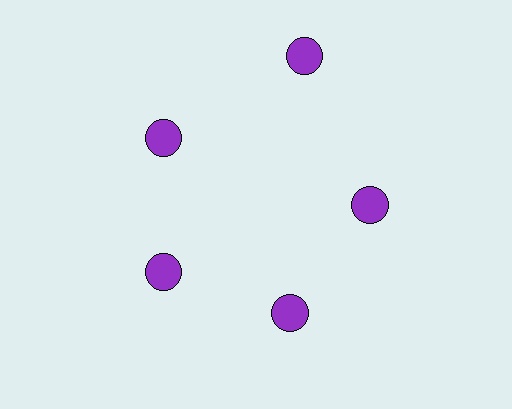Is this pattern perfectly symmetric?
No. The 5 purple circles are arranged in a ring, but one element near the 1 o'clock position is pushed outward from the center, breaking the 5-fold rotational symmetry.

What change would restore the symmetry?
The symmetry would be restored by moving it inward, back onto the ring so that all 5 circles sit at equal angles and equal distance from the center.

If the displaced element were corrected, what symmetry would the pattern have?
It would have 5-fold rotational symmetry — the pattern would map onto itself every 72 degrees.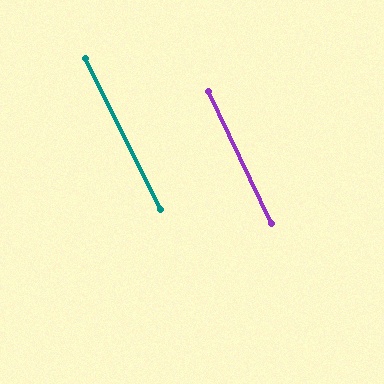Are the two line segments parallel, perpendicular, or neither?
Parallel — their directions differ by only 1.1°.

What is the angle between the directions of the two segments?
Approximately 1 degree.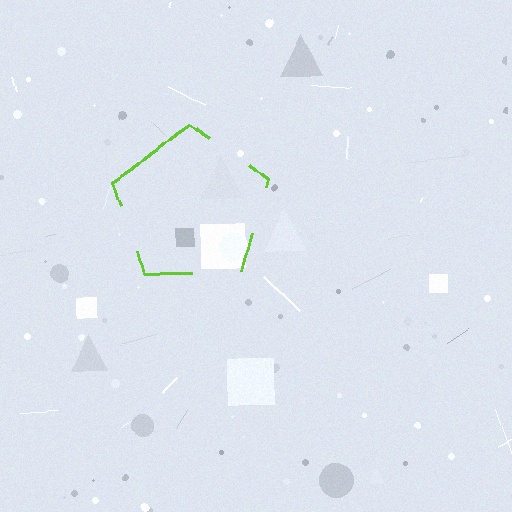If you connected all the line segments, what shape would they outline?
They would outline a pentagon.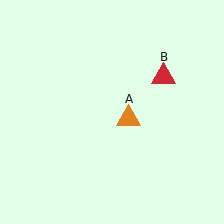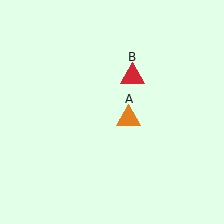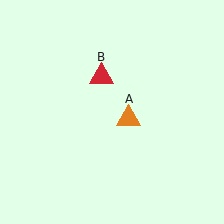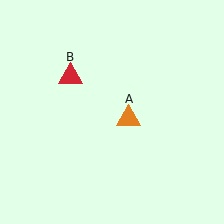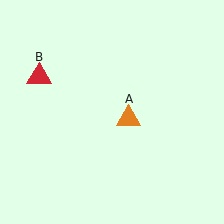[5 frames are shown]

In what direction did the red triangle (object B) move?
The red triangle (object B) moved left.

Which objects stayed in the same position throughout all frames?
Orange triangle (object A) remained stationary.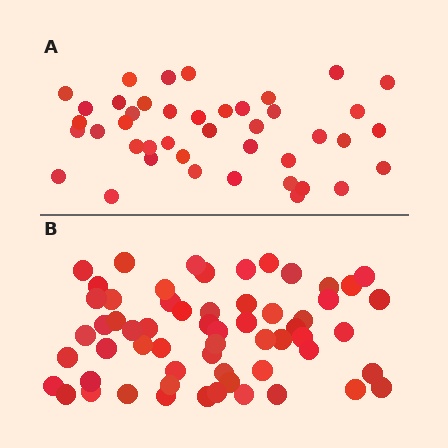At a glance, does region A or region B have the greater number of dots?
Region B (the bottom region) has more dots.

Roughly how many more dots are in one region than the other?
Region B has approximately 20 more dots than region A.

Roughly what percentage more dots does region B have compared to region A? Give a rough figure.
About 45% more.